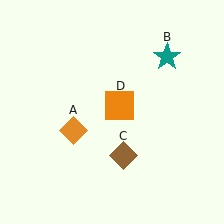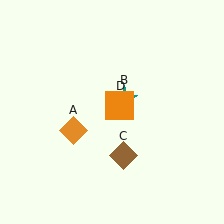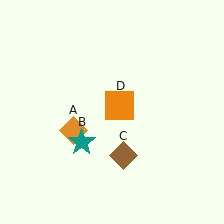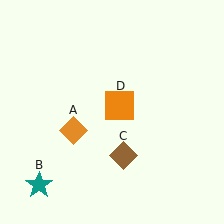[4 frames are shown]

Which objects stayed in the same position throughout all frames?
Orange diamond (object A) and brown diamond (object C) and orange square (object D) remained stationary.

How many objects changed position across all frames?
1 object changed position: teal star (object B).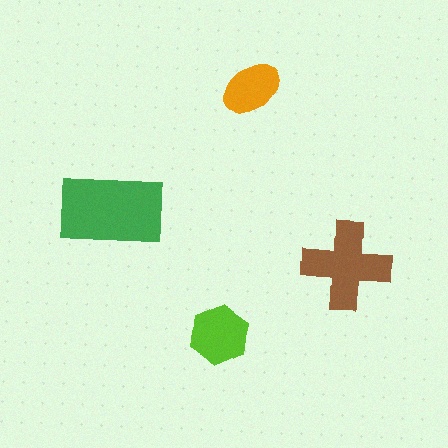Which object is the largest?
The green rectangle.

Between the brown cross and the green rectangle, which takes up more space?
The green rectangle.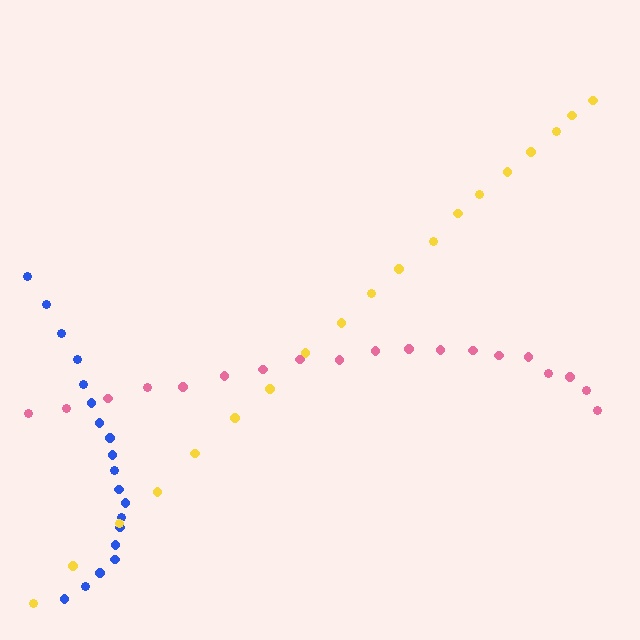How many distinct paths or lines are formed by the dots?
There are 3 distinct paths.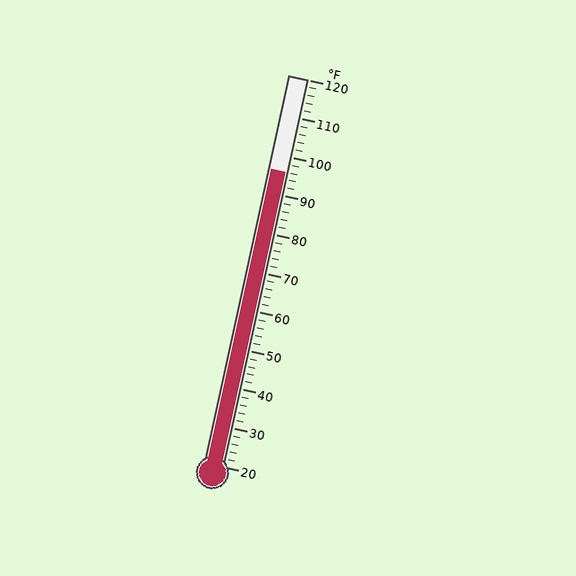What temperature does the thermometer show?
The thermometer shows approximately 96°F.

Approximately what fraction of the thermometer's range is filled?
The thermometer is filled to approximately 75% of its range.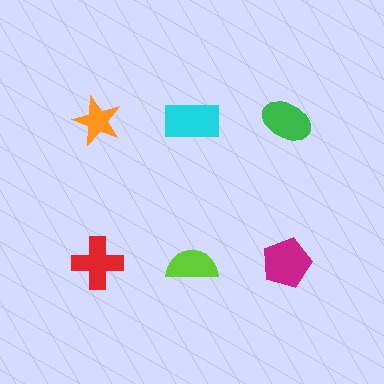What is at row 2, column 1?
A red cross.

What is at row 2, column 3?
A magenta pentagon.